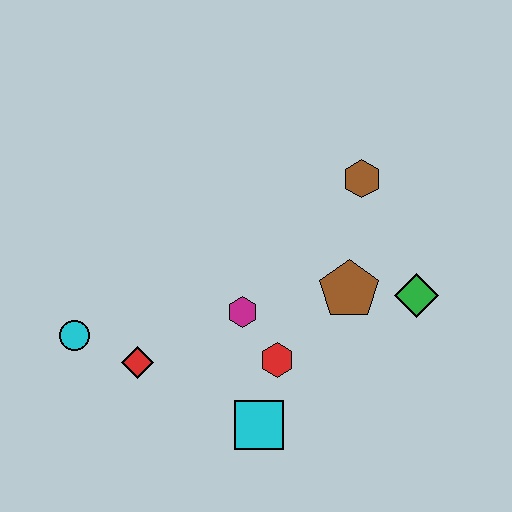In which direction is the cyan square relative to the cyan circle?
The cyan square is to the right of the cyan circle.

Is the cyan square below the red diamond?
Yes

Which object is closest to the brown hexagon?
The brown pentagon is closest to the brown hexagon.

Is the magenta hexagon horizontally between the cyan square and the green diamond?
No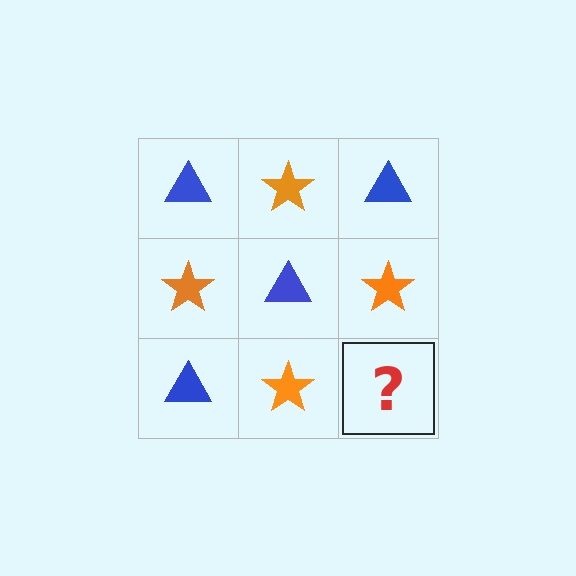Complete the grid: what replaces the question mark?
The question mark should be replaced with a blue triangle.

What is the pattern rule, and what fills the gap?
The rule is that it alternates blue triangle and orange star in a checkerboard pattern. The gap should be filled with a blue triangle.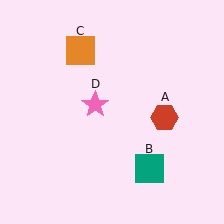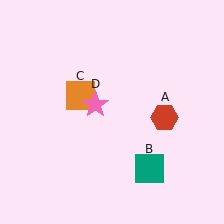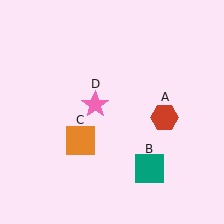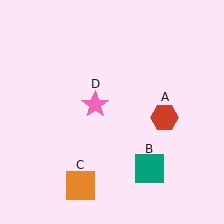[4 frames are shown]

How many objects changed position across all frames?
1 object changed position: orange square (object C).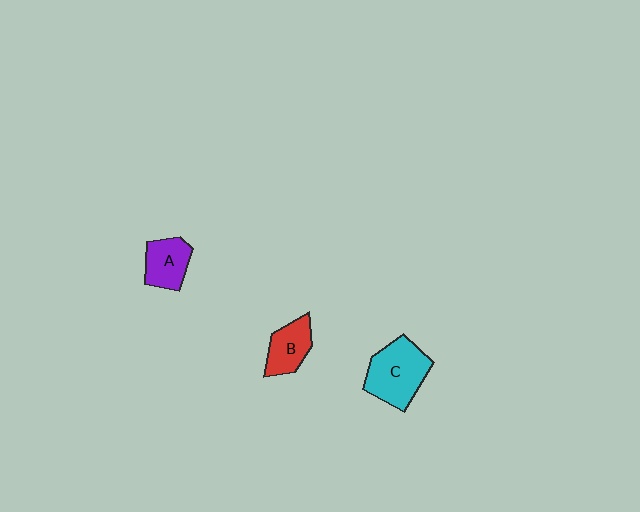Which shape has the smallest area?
Shape B (red).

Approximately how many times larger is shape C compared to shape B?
Approximately 1.6 times.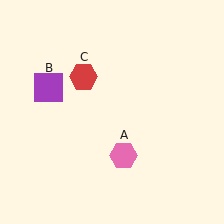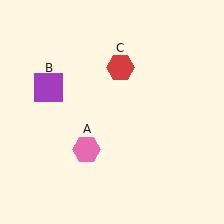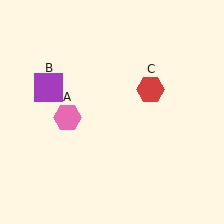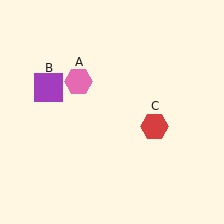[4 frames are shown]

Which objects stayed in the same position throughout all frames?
Purple square (object B) remained stationary.